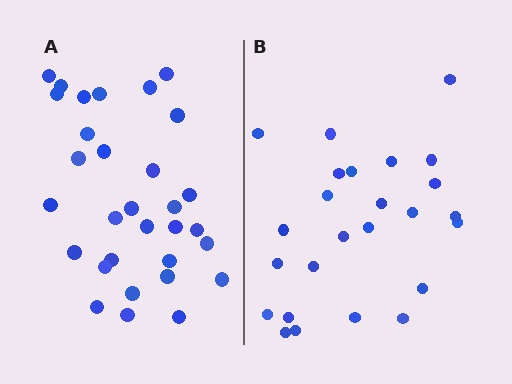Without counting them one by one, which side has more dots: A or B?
Region A (the left region) has more dots.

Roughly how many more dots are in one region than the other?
Region A has about 6 more dots than region B.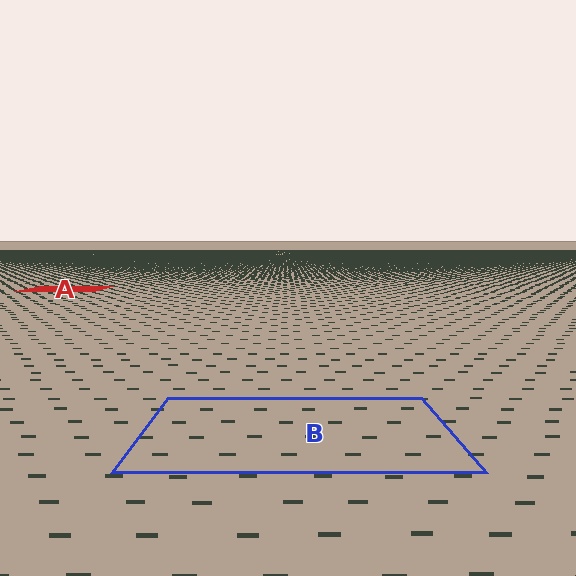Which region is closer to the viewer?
Region B is closer. The texture elements there are larger and more spread out.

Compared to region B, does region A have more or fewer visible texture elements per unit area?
Region A has more texture elements per unit area — they are packed more densely because it is farther away.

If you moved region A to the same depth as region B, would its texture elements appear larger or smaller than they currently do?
They would appear larger. At a closer depth, the same texture elements are projected at a bigger on-screen size.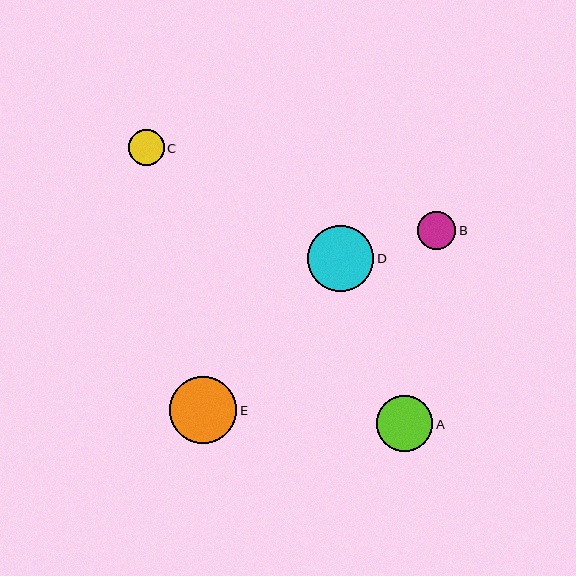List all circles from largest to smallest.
From largest to smallest: E, D, A, B, C.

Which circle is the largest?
Circle E is the largest with a size of approximately 67 pixels.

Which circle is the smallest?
Circle C is the smallest with a size of approximately 36 pixels.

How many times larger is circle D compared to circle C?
Circle D is approximately 1.8 times the size of circle C.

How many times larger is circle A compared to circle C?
Circle A is approximately 1.5 times the size of circle C.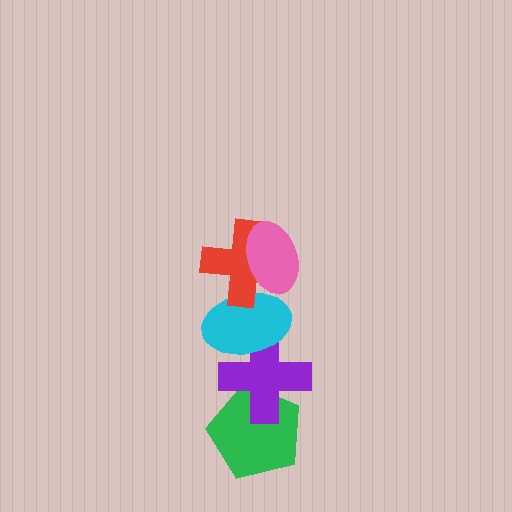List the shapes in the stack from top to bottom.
From top to bottom: the pink ellipse, the red cross, the cyan ellipse, the purple cross, the green pentagon.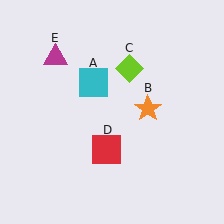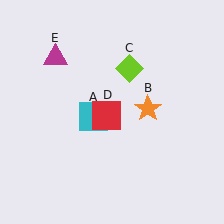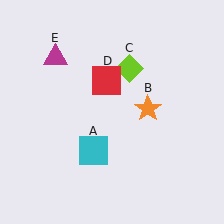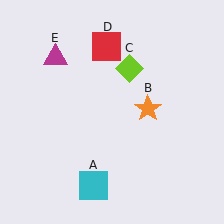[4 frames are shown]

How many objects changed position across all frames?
2 objects changed position: cyan square (object A), red square (object D).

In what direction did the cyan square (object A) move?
The cyan square (object A) moved down.